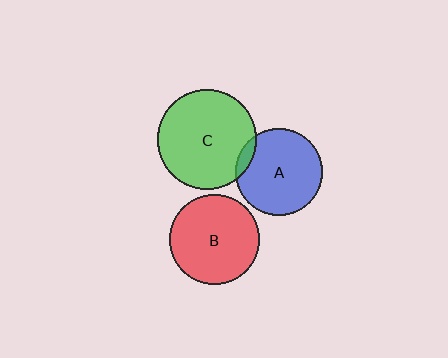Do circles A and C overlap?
Yes.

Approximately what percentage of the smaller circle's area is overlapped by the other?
Approximately 10%.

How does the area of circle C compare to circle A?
Approximately 1.3 times.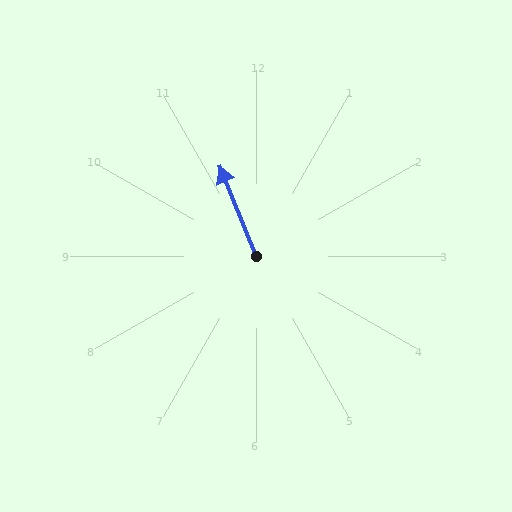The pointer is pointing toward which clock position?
Roughly 11 o'clock.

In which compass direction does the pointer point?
North.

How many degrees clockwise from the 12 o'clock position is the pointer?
Approximately 338 degrees.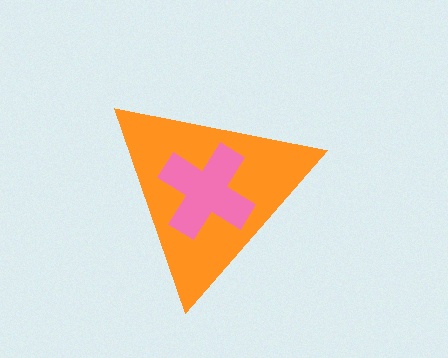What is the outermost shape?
The orange triangle.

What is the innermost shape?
The pink cross.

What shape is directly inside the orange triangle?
The pink cross.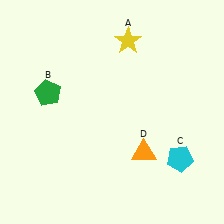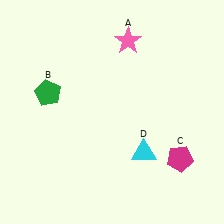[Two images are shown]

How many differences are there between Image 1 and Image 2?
There are 3 differences between the two images.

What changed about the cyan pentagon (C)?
In Image 1, C is cyan. In Image 2, it changed to magenta.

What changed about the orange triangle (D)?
In Image 1, D is orange. In Image 2, it changed to cyan.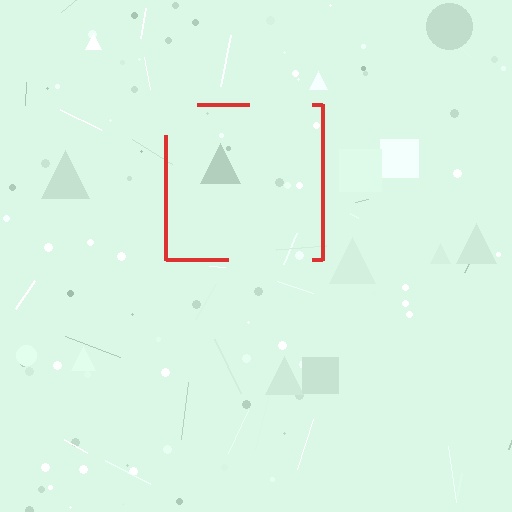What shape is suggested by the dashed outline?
The dashed outline suggests a square.